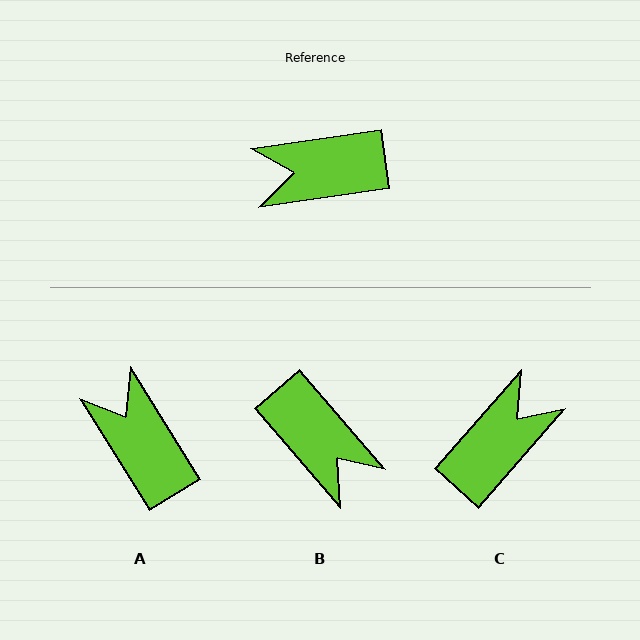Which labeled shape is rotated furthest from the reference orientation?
C, about 139 degrees away.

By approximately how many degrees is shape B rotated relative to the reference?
Approximately 123 degrees counter-clockwise.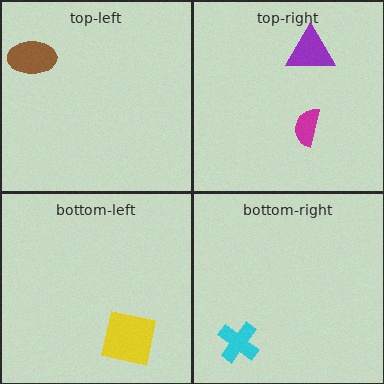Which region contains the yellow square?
The bottom-left region.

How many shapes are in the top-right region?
2.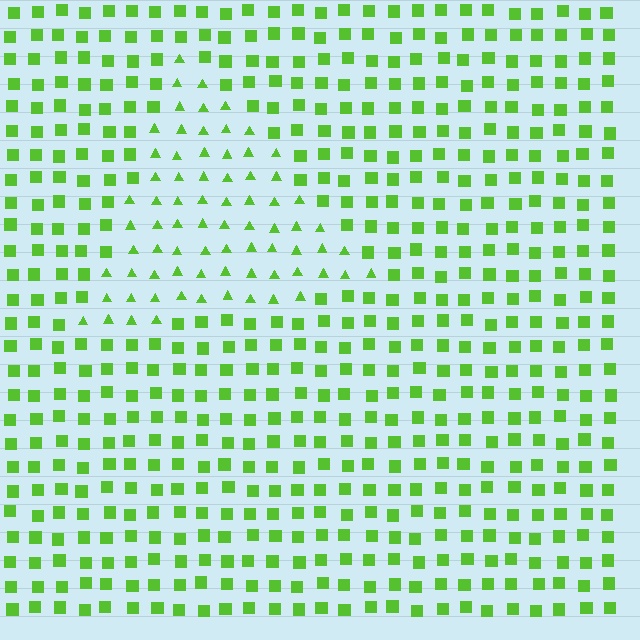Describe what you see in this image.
The image is filled with small lime elements arranged in a uniform grid. A triangle-shaped region contains triangles, while the surrounding area contains squares. The boundary is defined purely by the change in element shape.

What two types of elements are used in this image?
The image uses triangles inside the triangle region and squares outside it.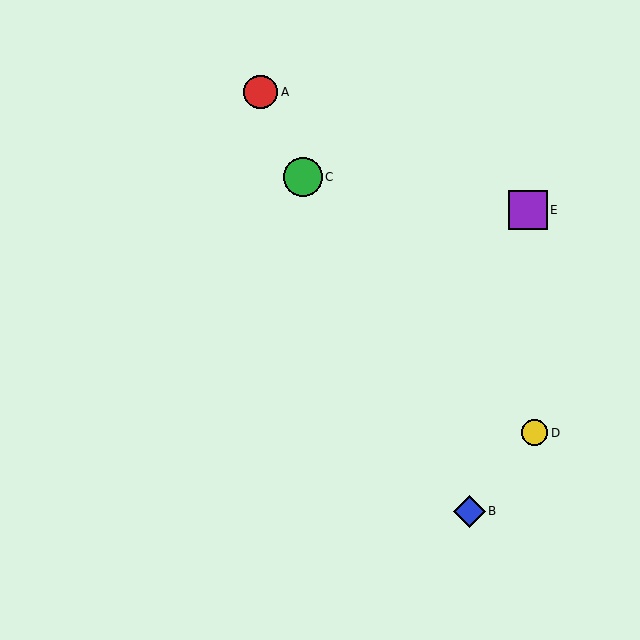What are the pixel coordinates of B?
Object B is at (469, 511).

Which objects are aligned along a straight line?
Objects A, B, C are aligned along a straight line.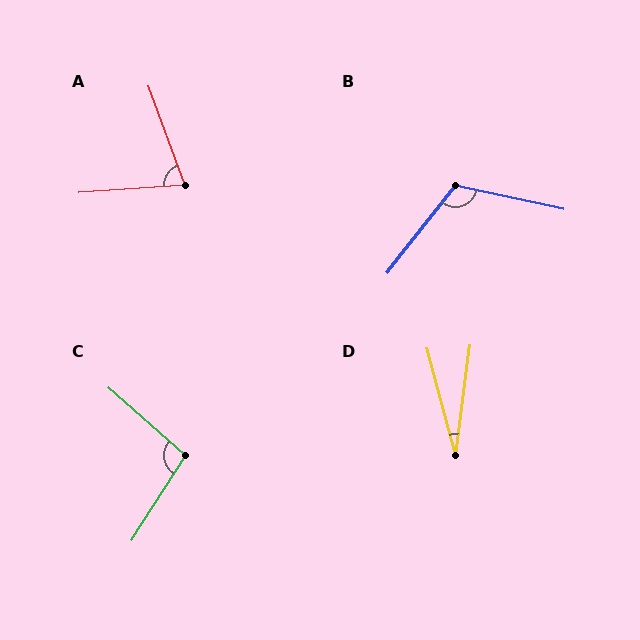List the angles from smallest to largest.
D (22°), A (74°), C (99°), B (116°).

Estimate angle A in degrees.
Approximately 74 degrees.